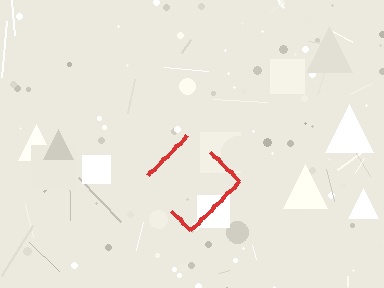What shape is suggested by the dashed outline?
The dashed outline suggests a diamond.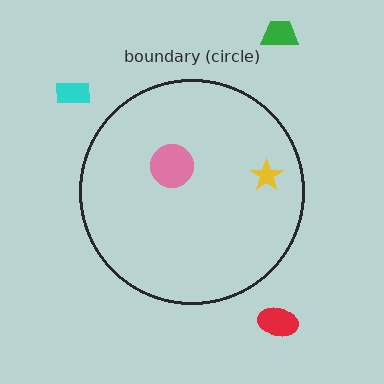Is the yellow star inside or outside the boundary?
Inside.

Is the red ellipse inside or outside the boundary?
Outside.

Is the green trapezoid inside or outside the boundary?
Outside.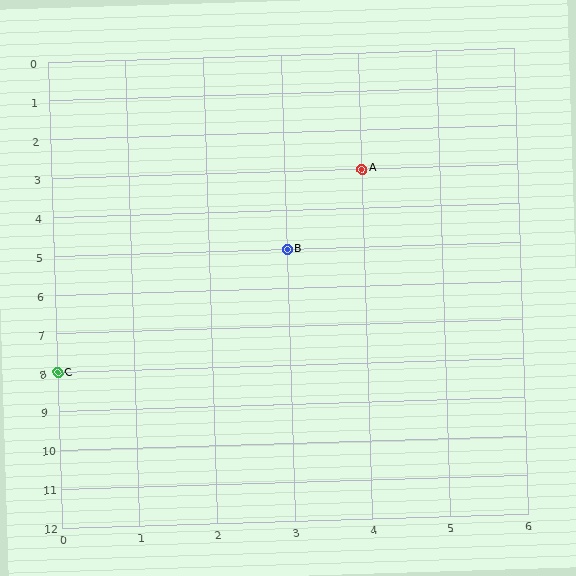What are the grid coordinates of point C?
Point C is at grid coordinates (0, 8).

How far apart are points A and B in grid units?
Points A and B are 1 column and 2 rows apart (about 2.2 grid units diagonally).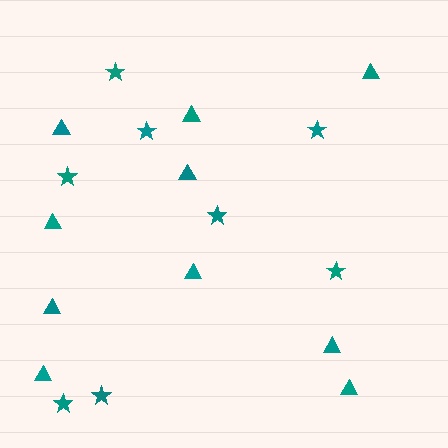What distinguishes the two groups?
There are 2 groups: one group of triangles (10) and one group of stars (8).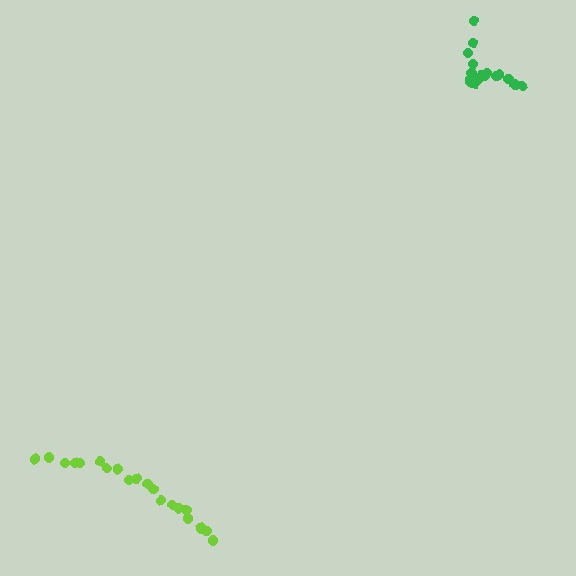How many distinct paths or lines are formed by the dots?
There are 2 distinct paths.